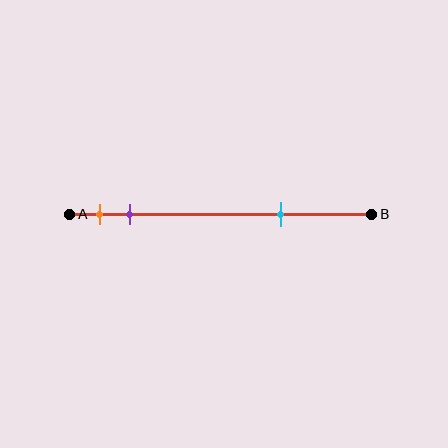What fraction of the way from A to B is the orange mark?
The orange mark is approximately 10% (0.1) of the way from A to B.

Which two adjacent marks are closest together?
The orange and purple marks are the closest adjacent pair.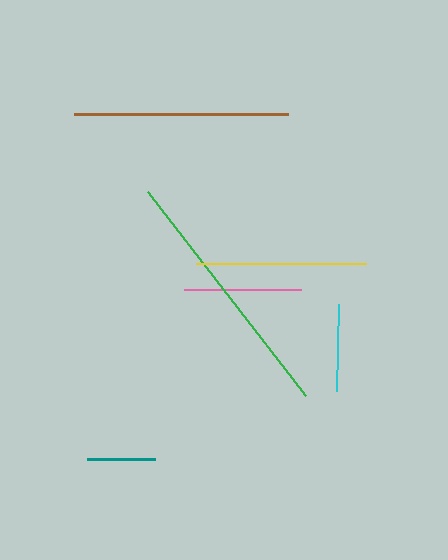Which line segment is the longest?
The green line is the longest at approximately 258 pixels.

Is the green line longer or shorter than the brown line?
The green line is longer than the brown line.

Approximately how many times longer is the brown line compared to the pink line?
The brown line is approximately 1.8 times the length of the pink line.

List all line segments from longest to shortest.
From longest to shortest: green, brown, yellow, pink, cyan, teal.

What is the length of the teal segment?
The teal segment is approximately 69 pixels long.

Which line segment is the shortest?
The teal line is the shortest at approximately 69 pixels.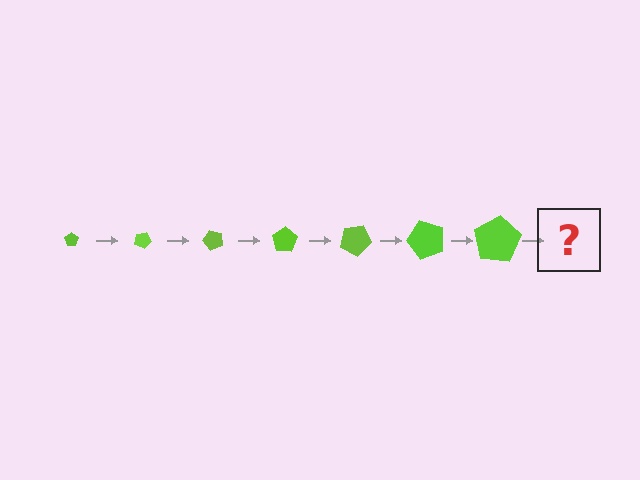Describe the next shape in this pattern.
It should be a pentagon, larger than the previous one and rotated 175 degrees from the start.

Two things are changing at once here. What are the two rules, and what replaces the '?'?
The two rules are that the pentagon grows larger each step and it rotates 25 degrees each step. The '?' should be a pentagon, larger than the previous one and rotated 175 degrees from the start.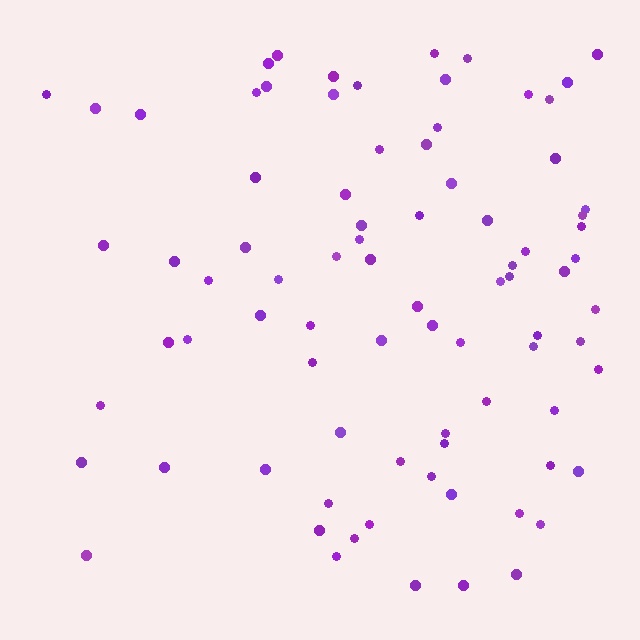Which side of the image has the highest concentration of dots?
The right.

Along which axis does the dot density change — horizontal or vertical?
Horizontal.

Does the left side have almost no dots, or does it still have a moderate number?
Still a moderate number, just noticeably fewer than the right.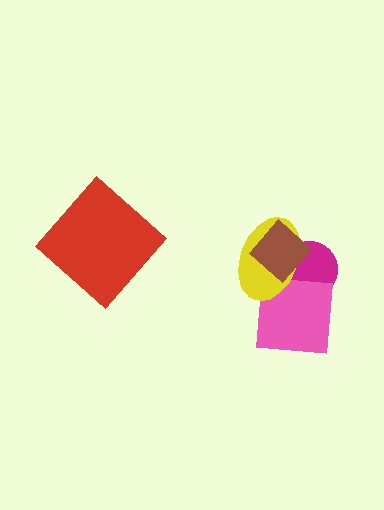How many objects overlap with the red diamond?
0 objects overlap with the red diamond.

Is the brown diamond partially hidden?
No, no other shape covers it.